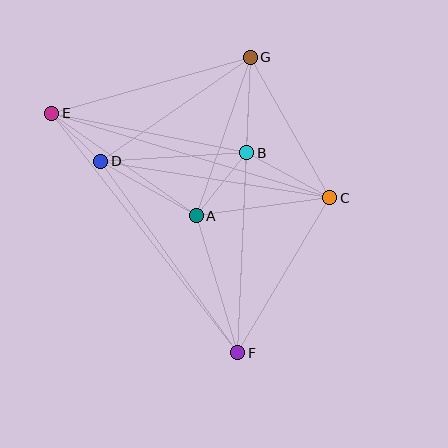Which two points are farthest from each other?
Points E and F are farthest from each other.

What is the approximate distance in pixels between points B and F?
The distance between B and F is approximately 200 pixels.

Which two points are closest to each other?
Points D and E are closest to each other.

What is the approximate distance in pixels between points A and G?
The distance between A and G is approximately 167 pixels.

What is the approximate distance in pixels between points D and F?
The distance between D and F is approximately 236 pixels.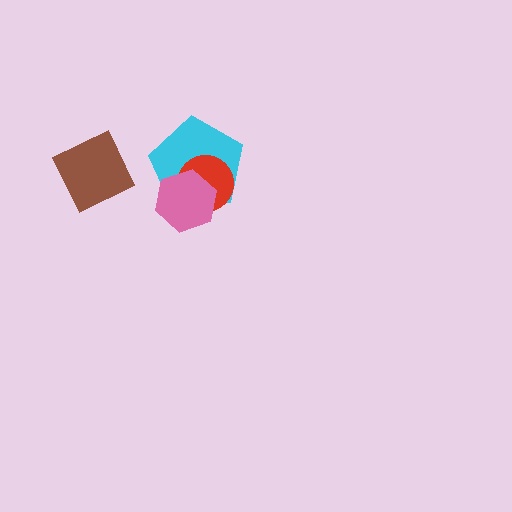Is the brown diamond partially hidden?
No, no other shape covers it.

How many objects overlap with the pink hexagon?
2 objects overlap with the pink hexagon.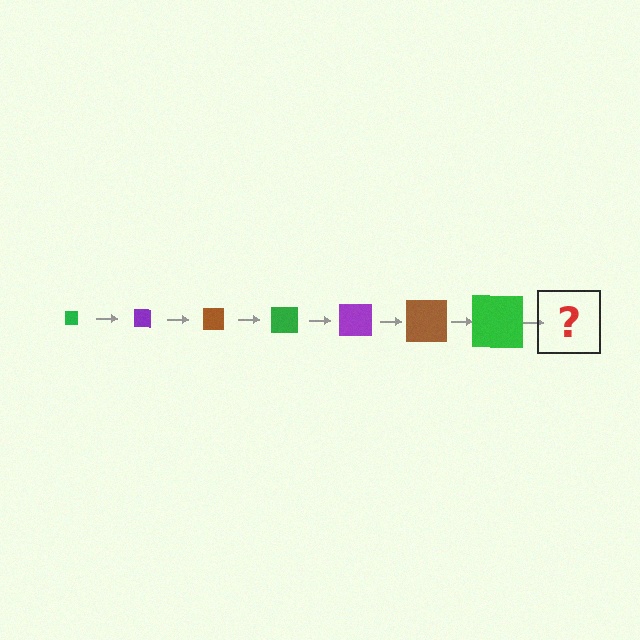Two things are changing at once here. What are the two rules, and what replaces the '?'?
The two rules are that the square grows larger each step and the color cycles through green, purple, and brown. The '?' should be a purple square, larger than the previous one.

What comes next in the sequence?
The next element should be a purple square, larger than the previous one.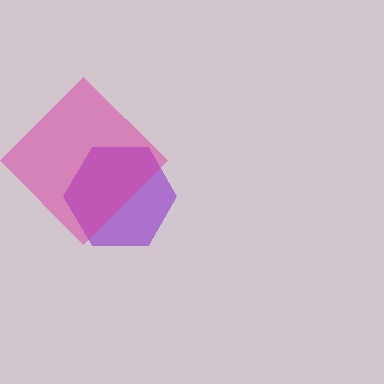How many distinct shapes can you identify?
There are 2 distinct shapes: a purple hexagon, a magenta diamond.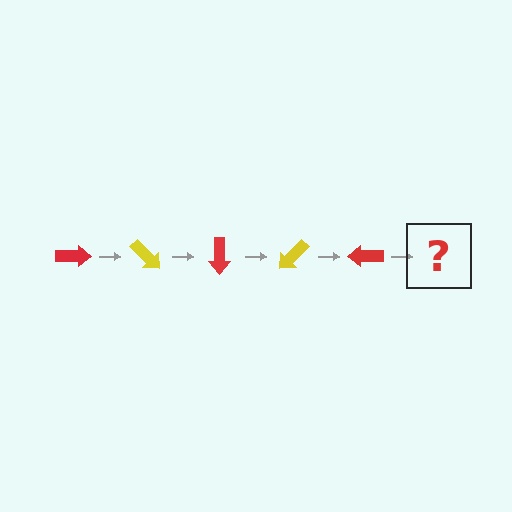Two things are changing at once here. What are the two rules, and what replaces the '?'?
The two rules are that it rotates 45 degrees each step and the color cycles through red and yellow. The '?' should be a yellow arrow, rotated 225 degrees from the start.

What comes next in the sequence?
The next element should be a yellow arrow, rotated 225 degrees from the start.